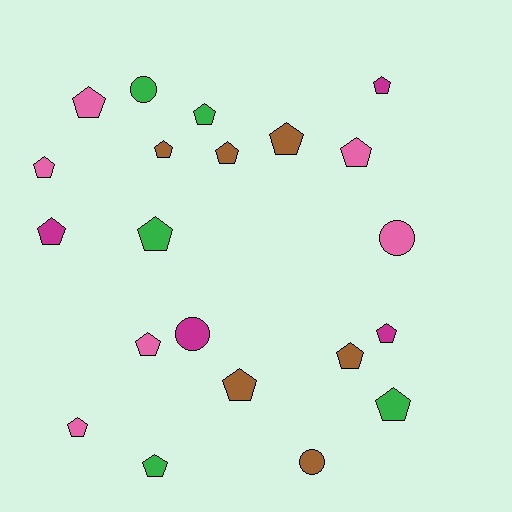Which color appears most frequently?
Pink, with 6 objects.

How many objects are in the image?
There are 21 objects.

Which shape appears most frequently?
Pentagon, with 17 objects.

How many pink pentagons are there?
There are 5 pink pentagons.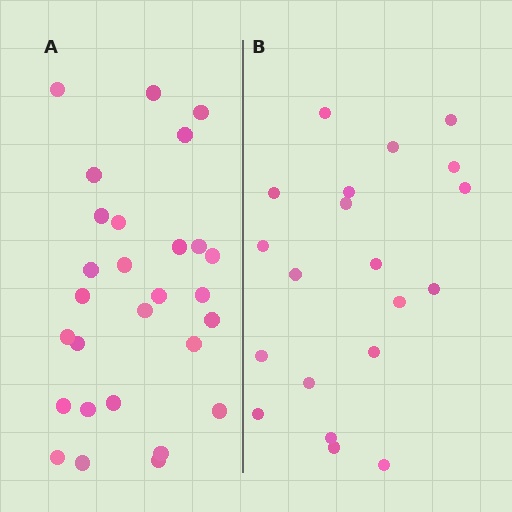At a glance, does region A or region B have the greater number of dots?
Region A (the left region) has more dots.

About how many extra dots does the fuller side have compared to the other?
Region A has roughly 8 or so more dots than region B.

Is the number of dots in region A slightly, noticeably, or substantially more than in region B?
Region A has noticeably more, but not dramatically so. The ratio is roughly 1.4 to 1.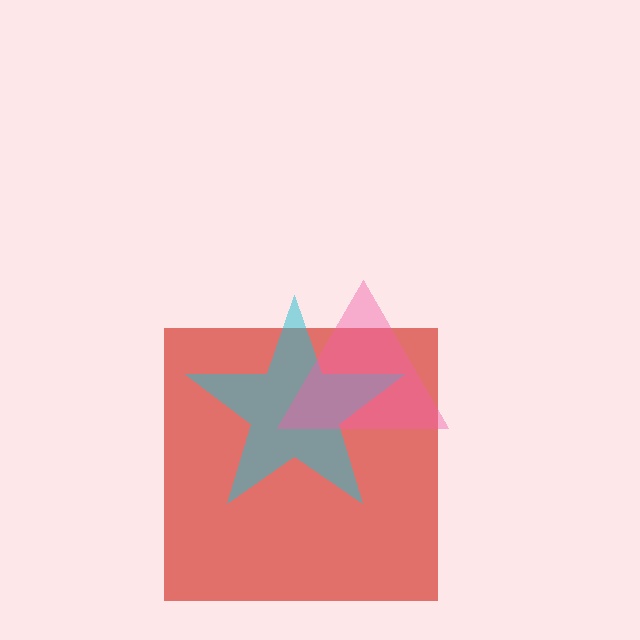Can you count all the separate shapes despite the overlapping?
Yes, there are 3 separate shapes.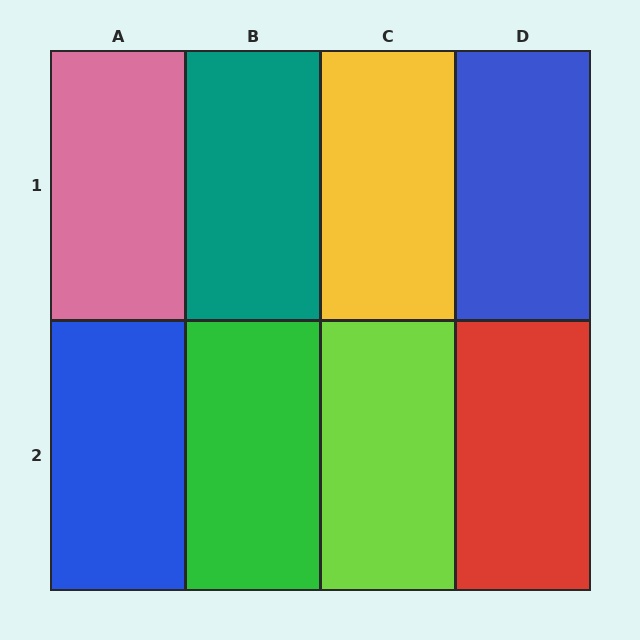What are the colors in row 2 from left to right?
Blue, green, lime, red.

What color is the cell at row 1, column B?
Teal.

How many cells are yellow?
1 cell is yellow.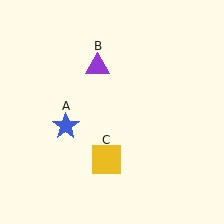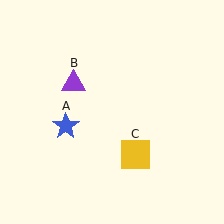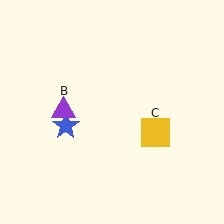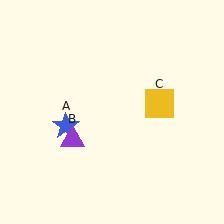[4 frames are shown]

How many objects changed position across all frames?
2 objects changed position: purple triangle (object B), yellow square (object C).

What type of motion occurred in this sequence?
The purple triangle (object B), yellow square (object C) rotated counterclockwise around the center of the scene.